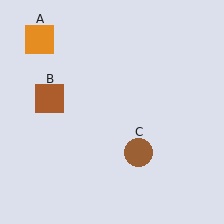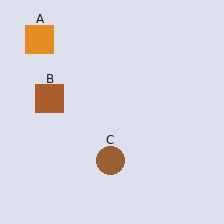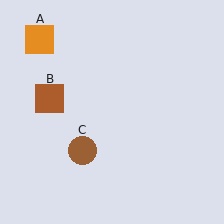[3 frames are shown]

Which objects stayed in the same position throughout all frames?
Orange square (object A) and brown square (object B) remained stationary.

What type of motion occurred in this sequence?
The brown circle (object C) rotated clockwise around the center of the scene.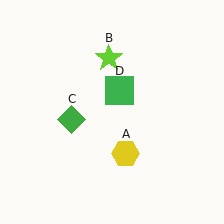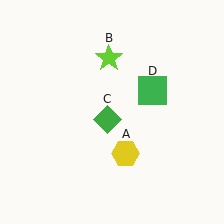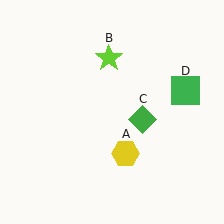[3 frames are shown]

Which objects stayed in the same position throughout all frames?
Yellow hexagon (object A) and lime star (object B) remained stationary.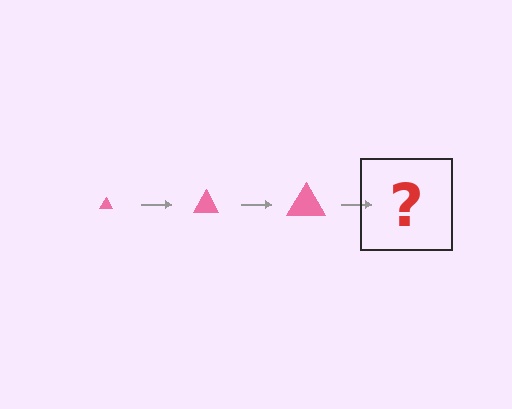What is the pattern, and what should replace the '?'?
The pattern is that the triangle gets progressively larger each step. The '?' should be a pink triangle, larger than the previous one.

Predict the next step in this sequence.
The next step is a pink triangle, larger than the previous one.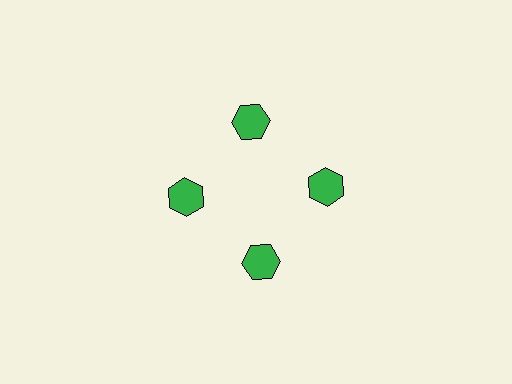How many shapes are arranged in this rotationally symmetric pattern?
There are 4 shapes, arranged in 4 groups of 1.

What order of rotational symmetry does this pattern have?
This pattern has 4-fold rotational symmetry.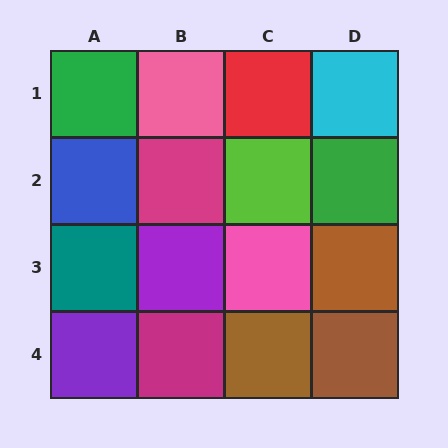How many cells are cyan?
1 cell is cyan.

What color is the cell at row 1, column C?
Red.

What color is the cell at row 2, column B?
Magenta.